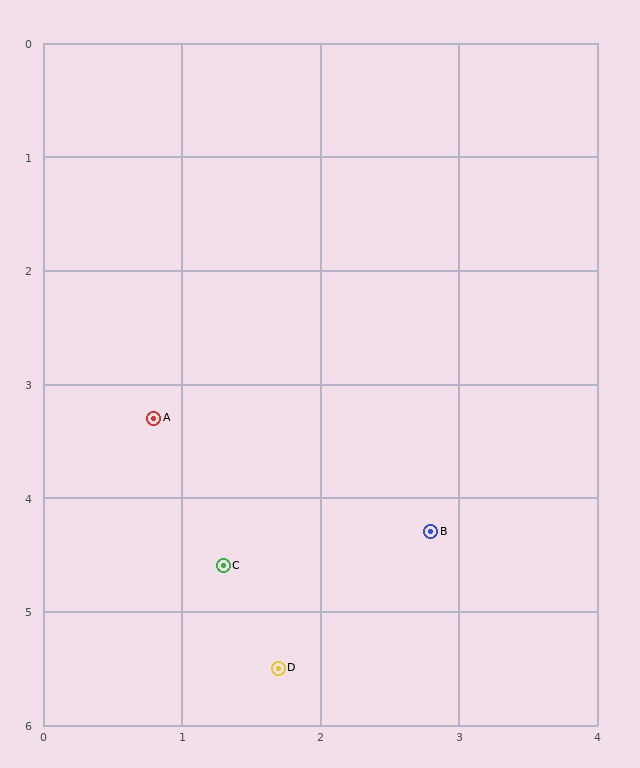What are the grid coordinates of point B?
Point B is at approximately (2.8, 4.3).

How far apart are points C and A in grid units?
Points C and A are about 1.4 grid units apart.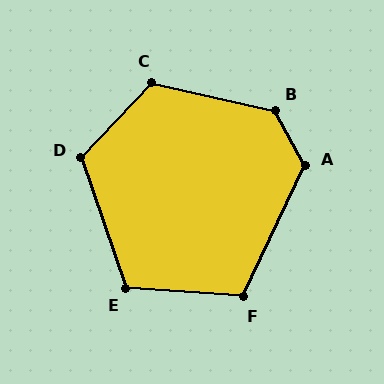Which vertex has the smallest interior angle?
F, at approximately 111 degrees.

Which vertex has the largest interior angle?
B, at approximately 131 degrees.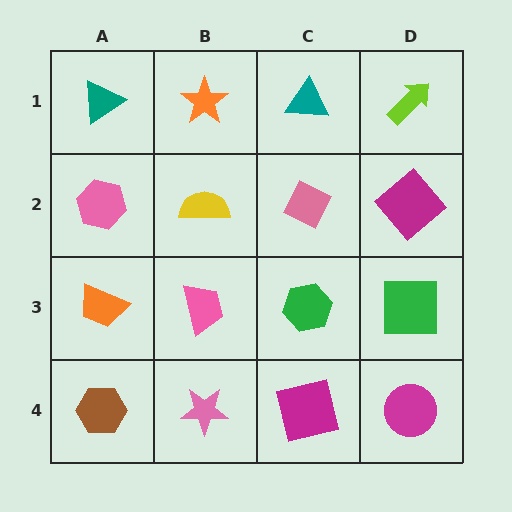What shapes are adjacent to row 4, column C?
A green hexagon (row 3, column C), a pink star (row 4, column B), a magenta circle (row 4, column D).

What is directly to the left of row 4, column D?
A magenta square.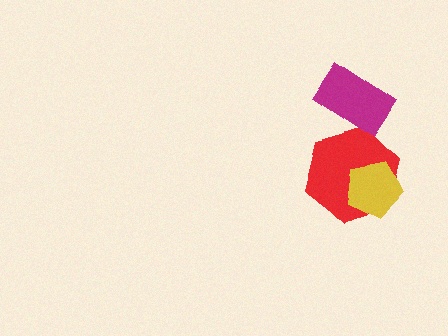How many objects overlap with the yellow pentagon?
1 object overlaps with the yellow pentagon.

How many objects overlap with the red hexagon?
2 objects overlap with the red hexagon.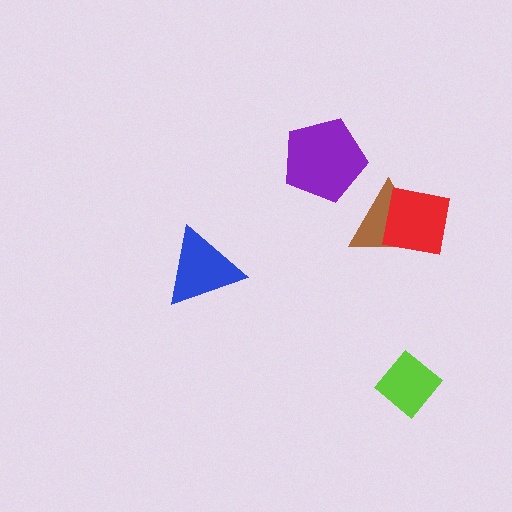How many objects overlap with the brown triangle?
1 object overlaps with the brown triangle.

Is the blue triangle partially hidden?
No, no other shape covers it.